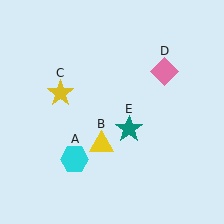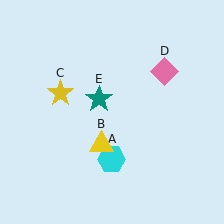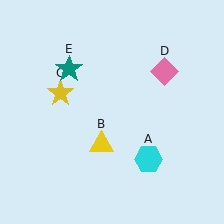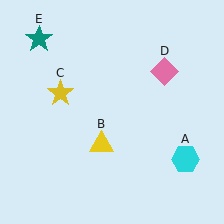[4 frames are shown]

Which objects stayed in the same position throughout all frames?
Yellow triangle (object B) and yellow star (object C) and pink diamond (object D) remained stationary.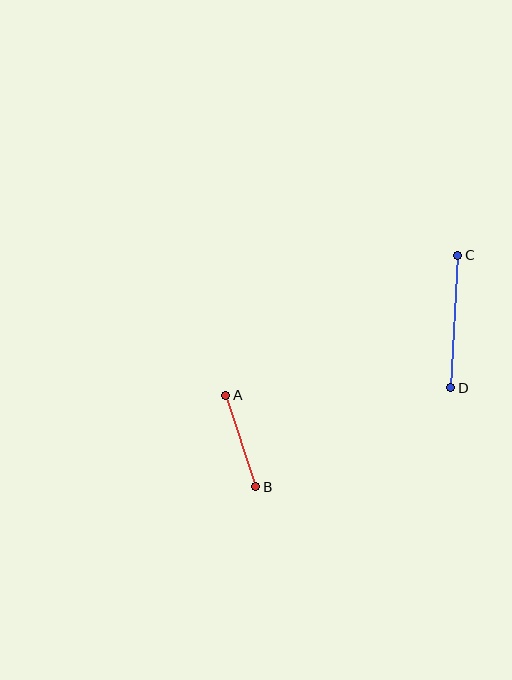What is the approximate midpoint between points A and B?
The midpoint is at approximately (241, 441) pixels.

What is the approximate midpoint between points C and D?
The midpoint is at approximately (454, 321) pixels.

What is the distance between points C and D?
The distance is approximately 132 pixels.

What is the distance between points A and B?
The distance is approximately 96 pixels.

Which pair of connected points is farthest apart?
Points C and D are farthest apart.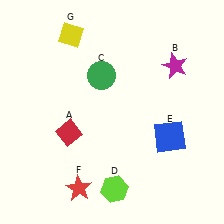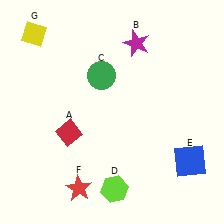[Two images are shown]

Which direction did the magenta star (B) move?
The magenta star (B) moved left.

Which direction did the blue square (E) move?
The blue square (E) moved down.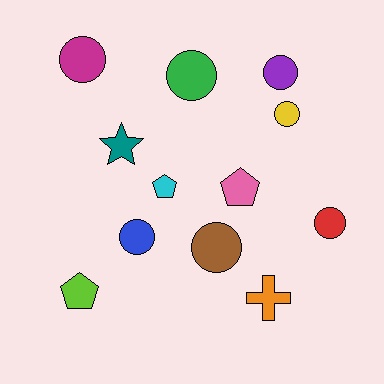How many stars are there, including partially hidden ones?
There is 1 star.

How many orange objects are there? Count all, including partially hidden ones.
There is 1 orange object.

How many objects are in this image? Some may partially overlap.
There are 12 objects.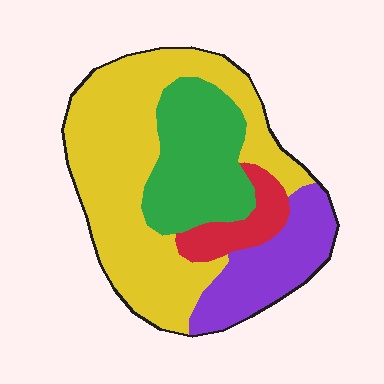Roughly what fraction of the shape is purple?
Purple takes up about one sixth (1/6) of the shape.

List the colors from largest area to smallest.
From largest to smallest: yellow, green, purple, red.